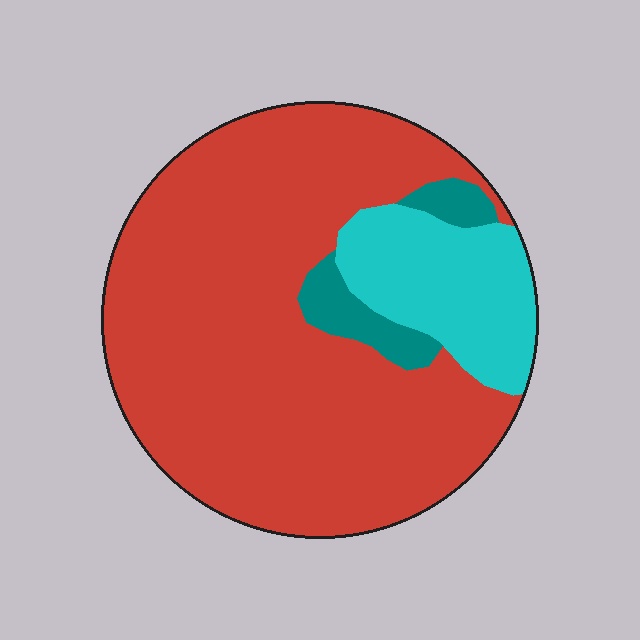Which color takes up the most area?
Red, at roughly 75%.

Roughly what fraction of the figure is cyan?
Cyan covers 17% of the figure.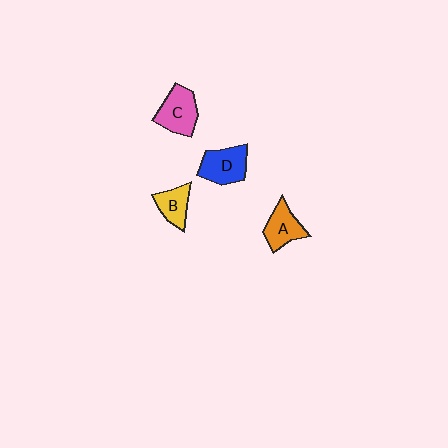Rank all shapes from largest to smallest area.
From largest to smallest: C (pink), D (blue), A (orange), B (yellow).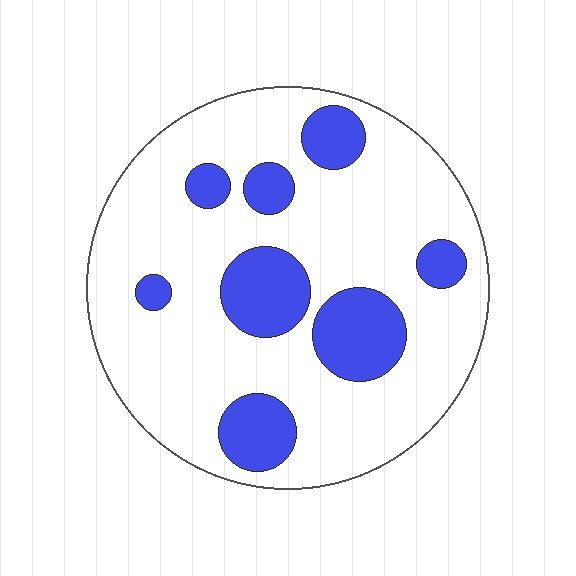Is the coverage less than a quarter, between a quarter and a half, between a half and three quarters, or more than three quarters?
Less than a quarter.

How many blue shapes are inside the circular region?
8.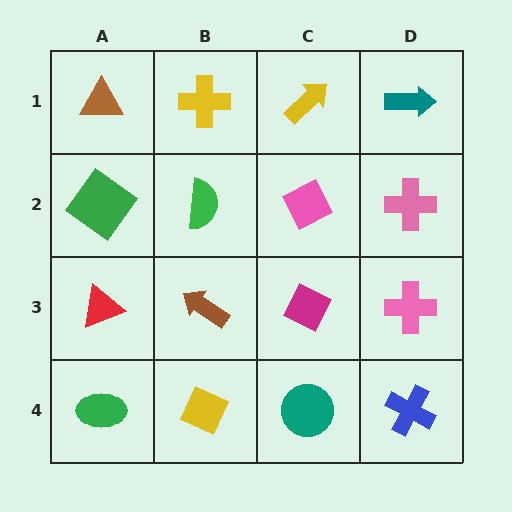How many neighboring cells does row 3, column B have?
4.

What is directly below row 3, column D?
A blue cross.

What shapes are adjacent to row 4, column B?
A brown arrow (row 3, column B), a green ellipse (row 4, column A), a teal circle (row 4, column C).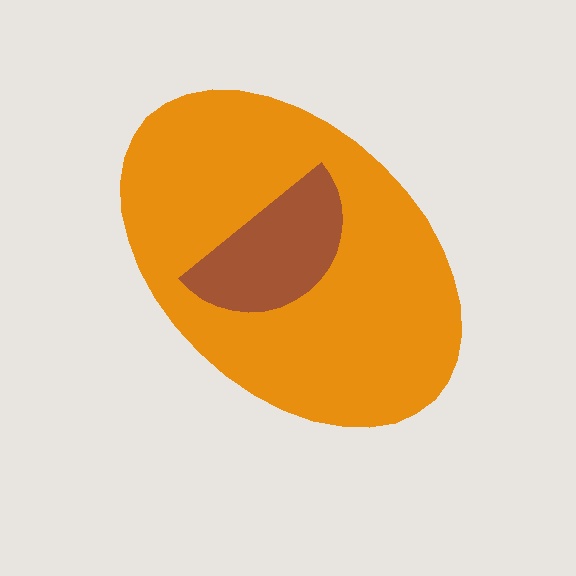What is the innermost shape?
The brown semicircle.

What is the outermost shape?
The orange ellipse.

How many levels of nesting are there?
2.